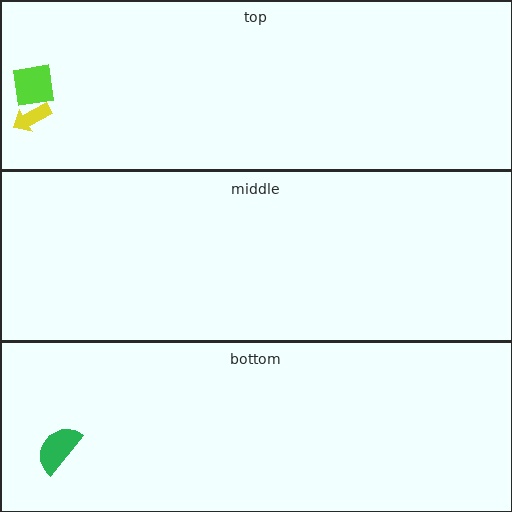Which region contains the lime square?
The top region.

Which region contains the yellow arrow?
The top region.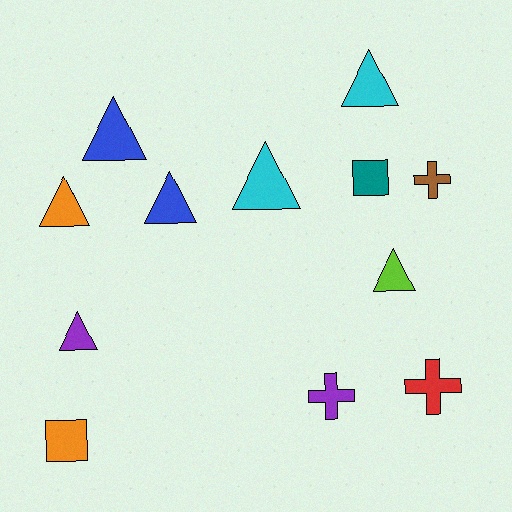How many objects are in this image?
There are 12 objects.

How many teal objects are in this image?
There is 1 teal object.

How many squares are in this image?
There are 2 squares.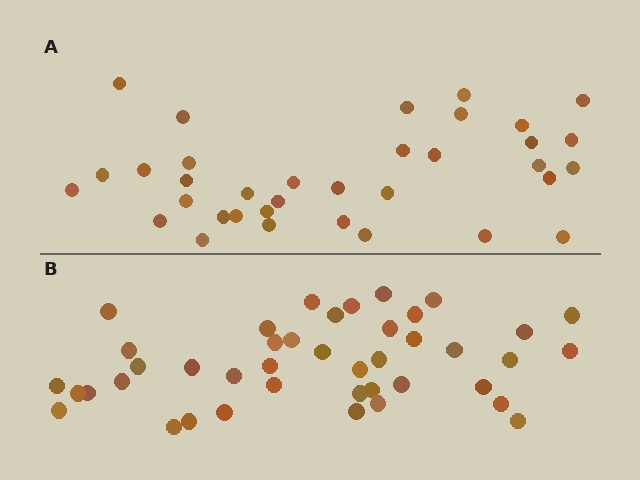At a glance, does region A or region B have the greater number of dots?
Region B (the bottom region) has more dots.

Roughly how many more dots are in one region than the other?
Region B has roughly 8 or so more dots than region A.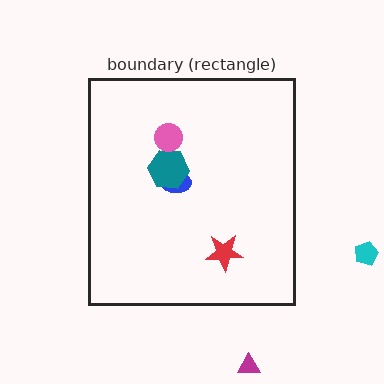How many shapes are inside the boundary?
4 inside, 2 outside.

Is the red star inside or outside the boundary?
Inside.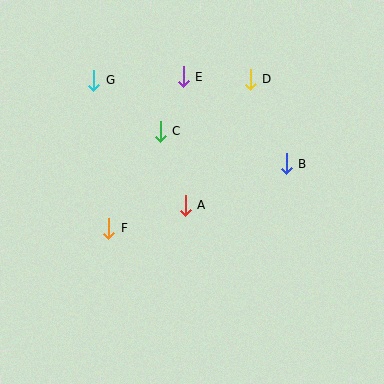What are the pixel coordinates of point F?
Point F is at (109, 228).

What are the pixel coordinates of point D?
Point D is at (250, 79).